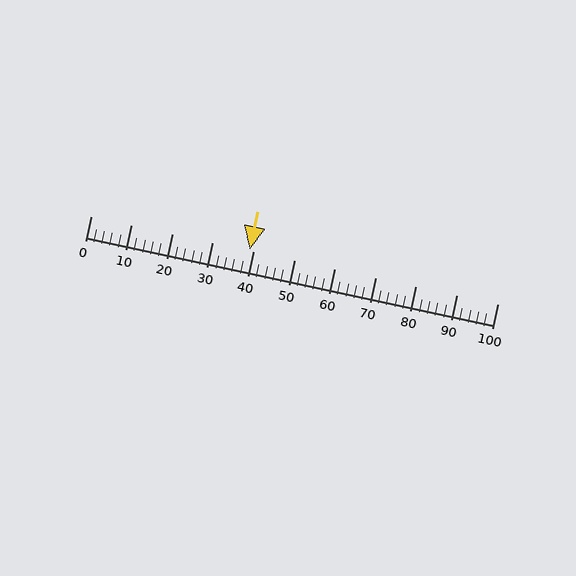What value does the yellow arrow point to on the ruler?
The yellow arrow points to approximately 39.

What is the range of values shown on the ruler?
The ruler shows values from 0 to 100.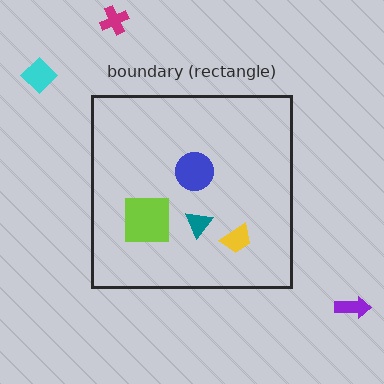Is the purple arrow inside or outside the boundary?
Outside.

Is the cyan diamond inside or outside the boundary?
Outside.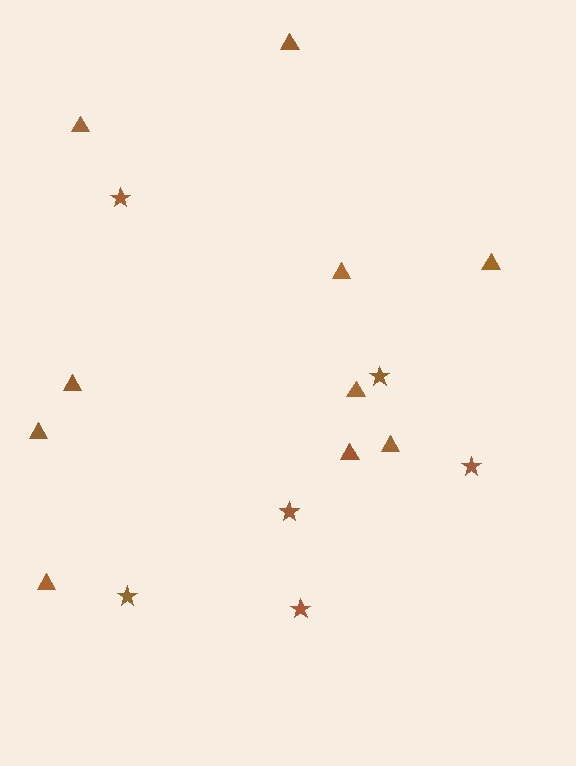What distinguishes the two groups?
There are 2 groups: one group of triangles (10) and one group of stars (6).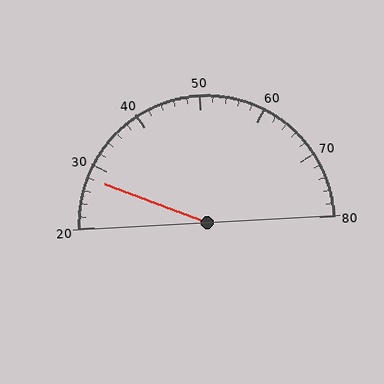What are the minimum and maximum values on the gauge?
The gauge ranges from 20 to 80.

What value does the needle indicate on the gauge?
The needle indicates approximately 28.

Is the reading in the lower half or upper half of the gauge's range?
The reading is in the lower half of the range (20 to 80).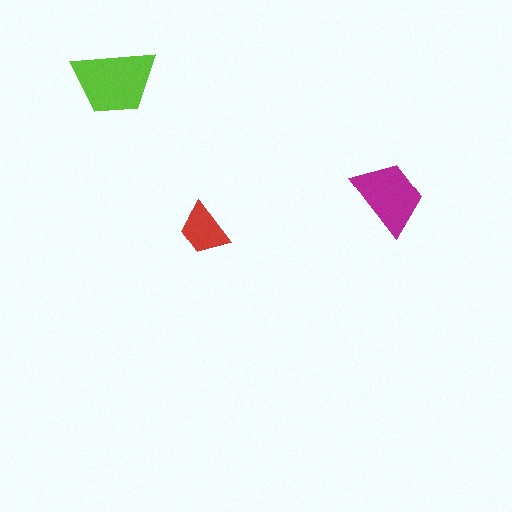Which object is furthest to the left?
The lime trapezoid is leftmost.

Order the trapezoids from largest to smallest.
the lime one, the magenta one, the red one.